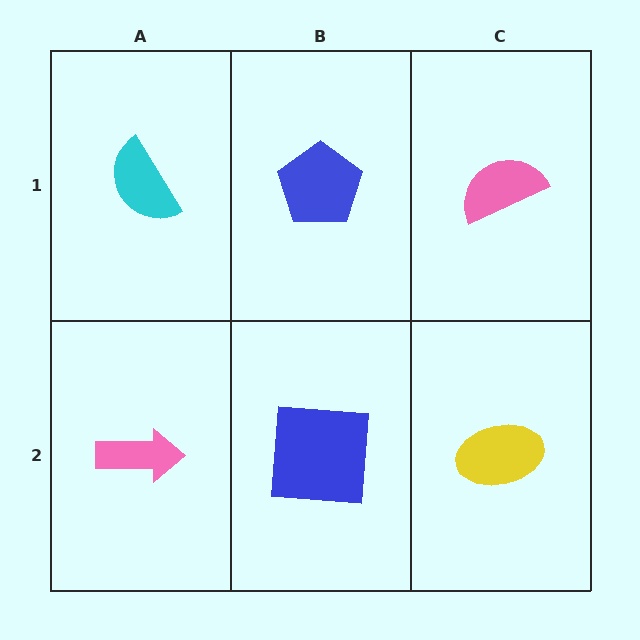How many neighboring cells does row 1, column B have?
3.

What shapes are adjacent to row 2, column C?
A pink semicircle (row 1, column C), a blue square (row 2, column B).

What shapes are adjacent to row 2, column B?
A blue pentagon (row 1, column B), a pink arrow (row 2, column A), a yellow ellipse (row 2, column C).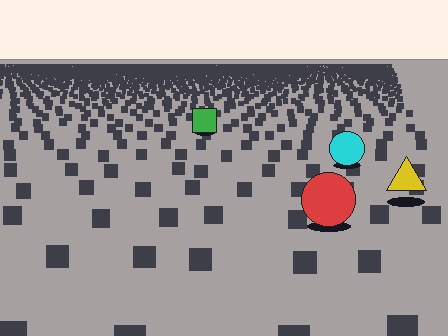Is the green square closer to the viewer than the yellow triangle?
No. The yellow triangle is closer — you can tell from the texture gradient: the ground texture is coarser near it.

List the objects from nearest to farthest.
From nearest to farthest: the red circle, the yellow triangle, the cyan circle, the green square.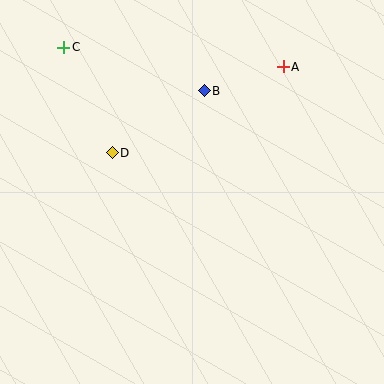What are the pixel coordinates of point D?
Point D is at (112, 153).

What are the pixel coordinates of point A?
Point A is at (283, 67).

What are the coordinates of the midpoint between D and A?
The midpoint between D and A is at (198, 110).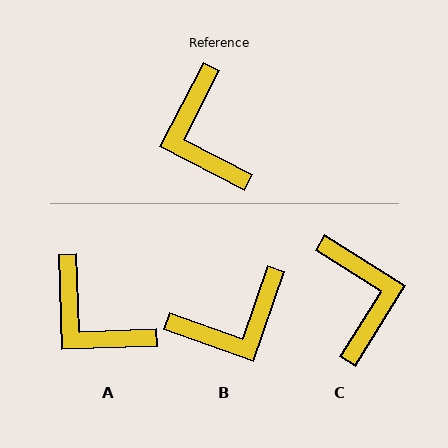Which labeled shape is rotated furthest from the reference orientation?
C, about 175 degrees away.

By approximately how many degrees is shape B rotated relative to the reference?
Approximately 98 degrees counter-clockwise.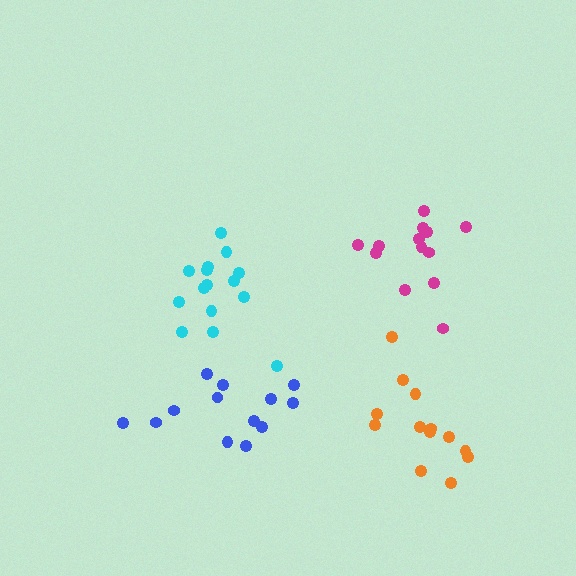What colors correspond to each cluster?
The clusters are colored: blue, magenta, cyan, orange.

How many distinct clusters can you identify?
There are 4 distinct clusters.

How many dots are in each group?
Group 1: 13 dots, Group 2: 13 dots, Group 3: 15 dots, Group 4: 13 dots (54 total).